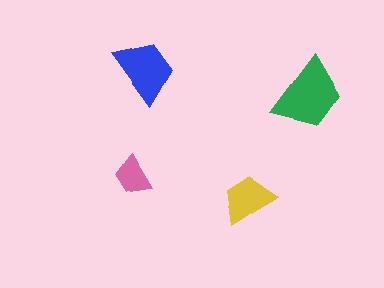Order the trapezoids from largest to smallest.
the green one, the blue one, the yellow one, the pink one.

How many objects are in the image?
There are 4 objects in the image.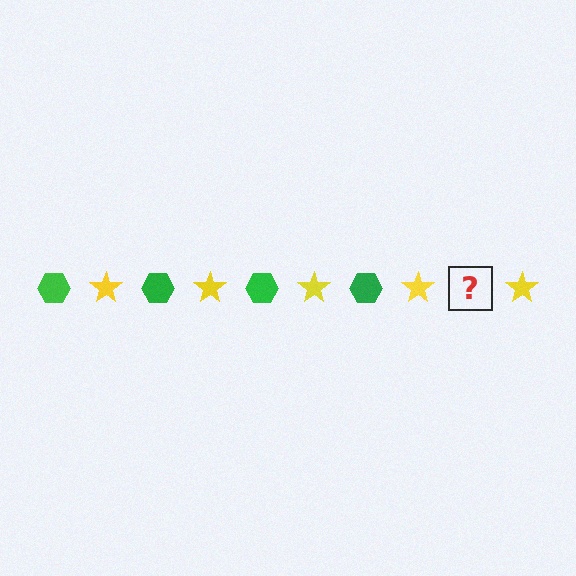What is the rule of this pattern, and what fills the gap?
The rule is that the pattern alternates between green hexagon and yellow star. The gap should be filled with a green hexagon.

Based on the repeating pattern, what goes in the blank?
The blank should be a green hexagon.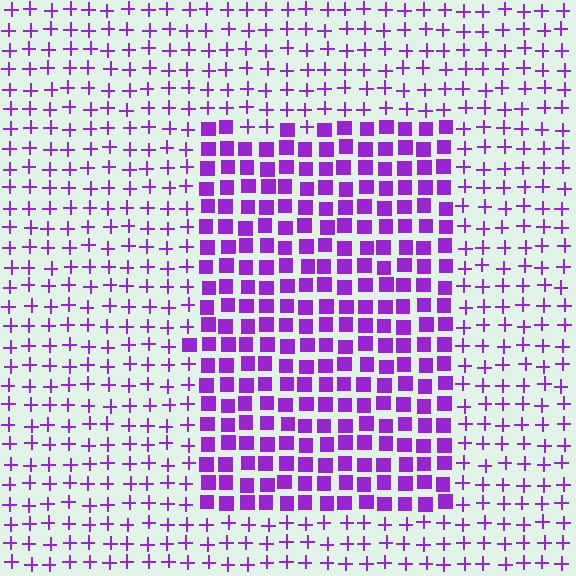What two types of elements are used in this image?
The image uses squares inside the rectangle region and plus signs outside it.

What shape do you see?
I see a rectangle.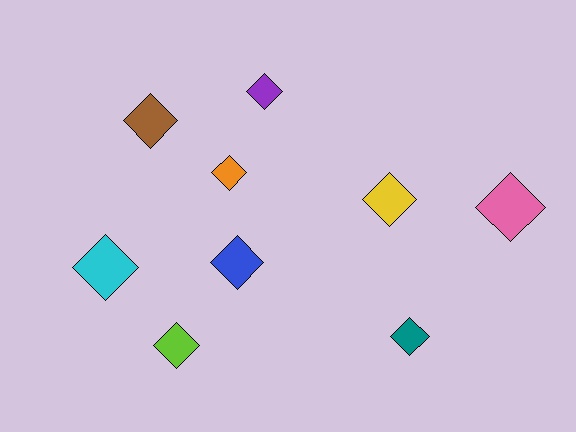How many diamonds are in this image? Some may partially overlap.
There are 9 diamonds.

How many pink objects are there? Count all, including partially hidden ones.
There is 1 pink object.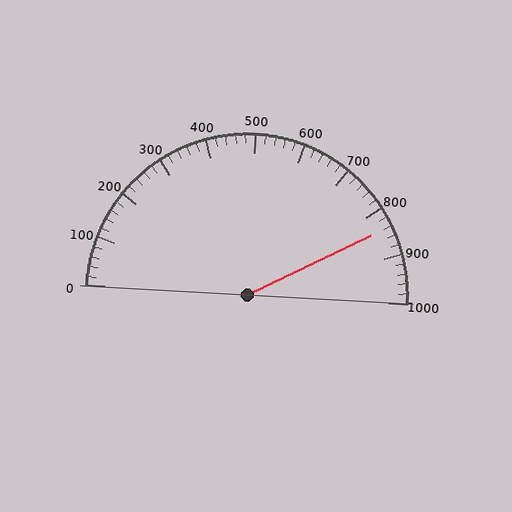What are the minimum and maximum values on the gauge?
The gauge ranges from 0 to 1000.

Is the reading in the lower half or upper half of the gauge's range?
The reading is in the upper half of the range (0 to 1000).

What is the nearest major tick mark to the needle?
The nearest major tick mark is 800.